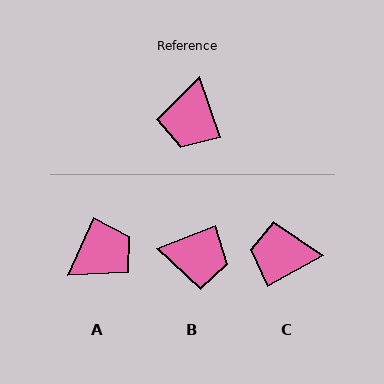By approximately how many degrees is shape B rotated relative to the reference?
Approximately 92 degrees counter-clockwise.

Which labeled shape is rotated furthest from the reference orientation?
A, about 137 degrees away.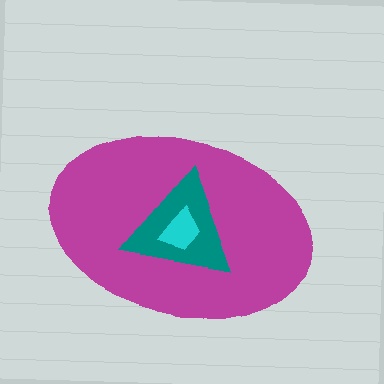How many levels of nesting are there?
3.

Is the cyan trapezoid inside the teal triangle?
Yes.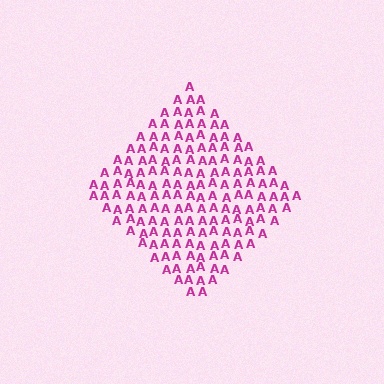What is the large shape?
The large shape is a diamond.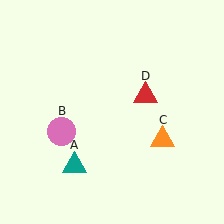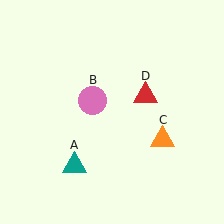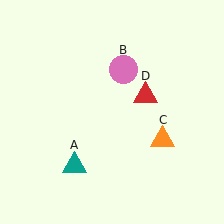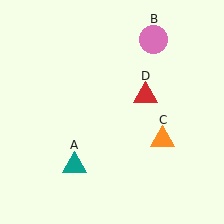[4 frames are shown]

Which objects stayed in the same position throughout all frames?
Teal triangle (object A) and orange triangle (object C) and red triangle (object D) remained stationary.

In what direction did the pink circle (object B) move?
The pink circle (object B) moved up and to the right.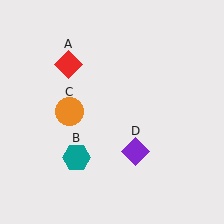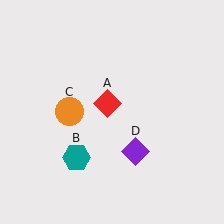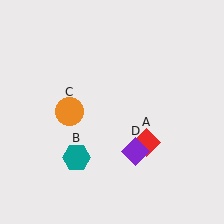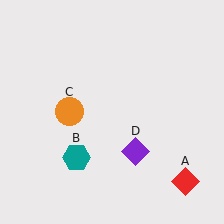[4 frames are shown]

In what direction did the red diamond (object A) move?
The red diamond (object A) moved down and to the right.